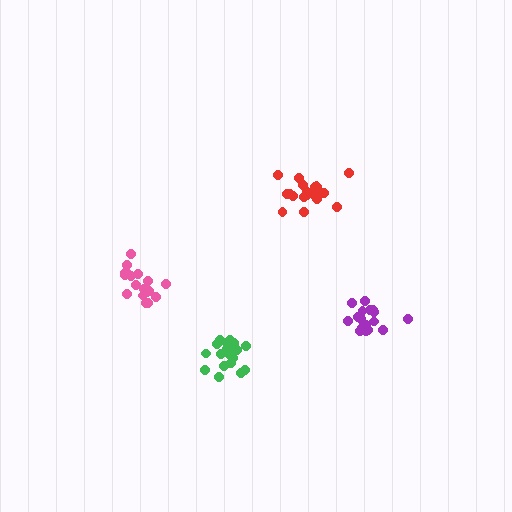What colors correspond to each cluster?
The clusters are colored: pink, red, purple, green.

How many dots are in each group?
Group 1: 19 dots, Group 2: 20 dots, Group 3: 20 dots, Group 4: 21 dots (80 total).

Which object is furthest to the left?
The pink cluster is leftmost.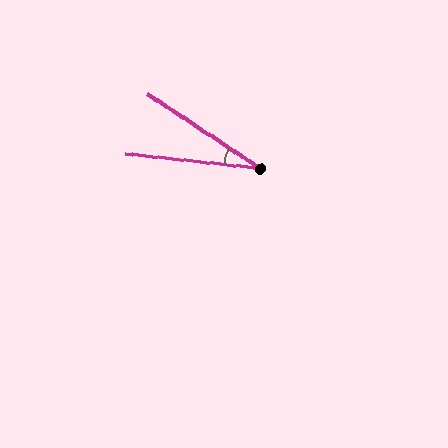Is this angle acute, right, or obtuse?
It is acute.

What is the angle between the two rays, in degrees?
Approximately 27 degrees.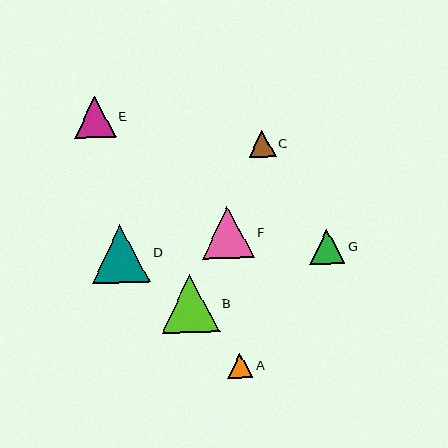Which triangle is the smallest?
Triangle A is the smallest with a size of approximately 25 pixels.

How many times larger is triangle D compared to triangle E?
Triangle D is approximately 1.4 times the size of triangle E.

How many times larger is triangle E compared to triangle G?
Triangle E is approximately 1.2 times the size of triangle G.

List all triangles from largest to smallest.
From largest to smallest: D, B, F, E, G, C, A.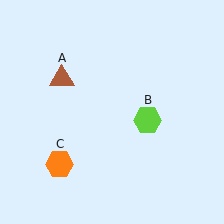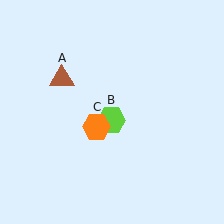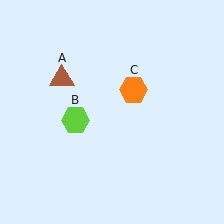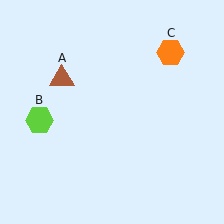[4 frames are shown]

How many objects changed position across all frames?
2 objects changed position: lime hexagon (object B), orange hexagon (object C).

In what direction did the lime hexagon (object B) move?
The lime hexagon (object B) moved left.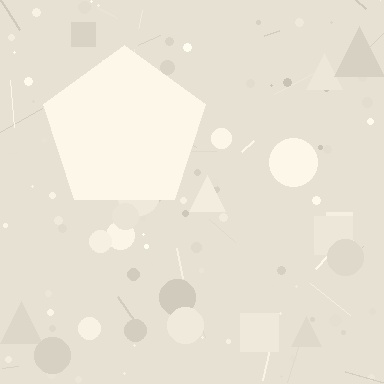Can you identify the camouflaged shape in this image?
The camouflaged shape is a pentagon.